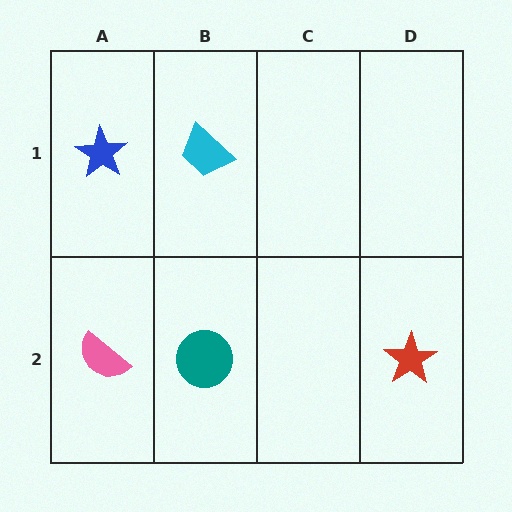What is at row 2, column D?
A red star.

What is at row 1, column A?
A blue star.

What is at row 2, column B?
A teal circle.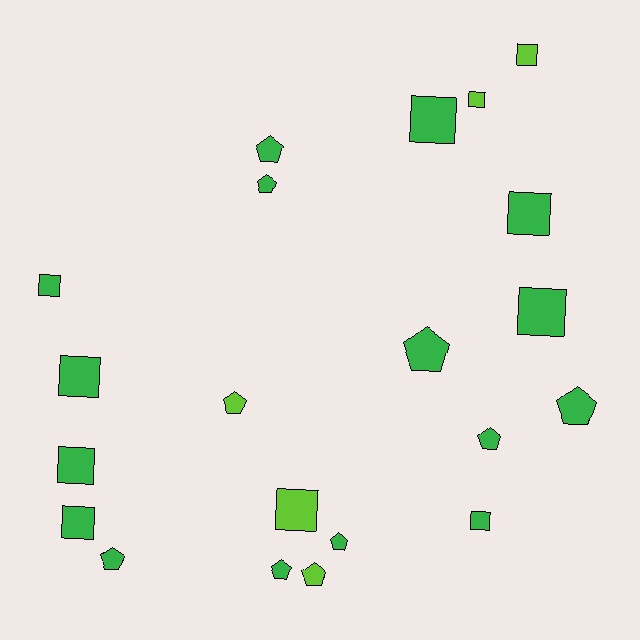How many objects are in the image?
There are 21 objects.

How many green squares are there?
There are 8 green squares.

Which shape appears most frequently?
Square, with 11 objects.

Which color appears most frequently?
Green, with 16 objects.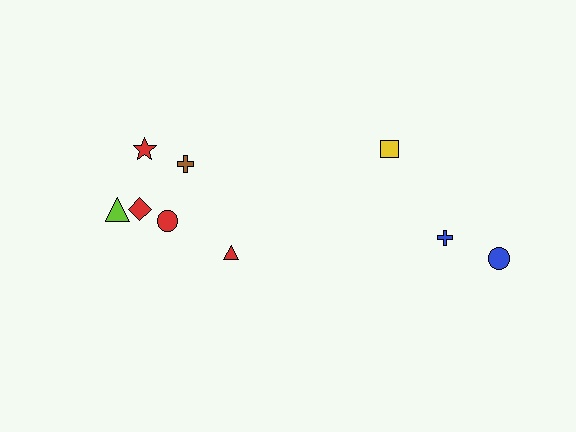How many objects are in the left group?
There are 6 objects.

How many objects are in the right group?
There are 3 objects.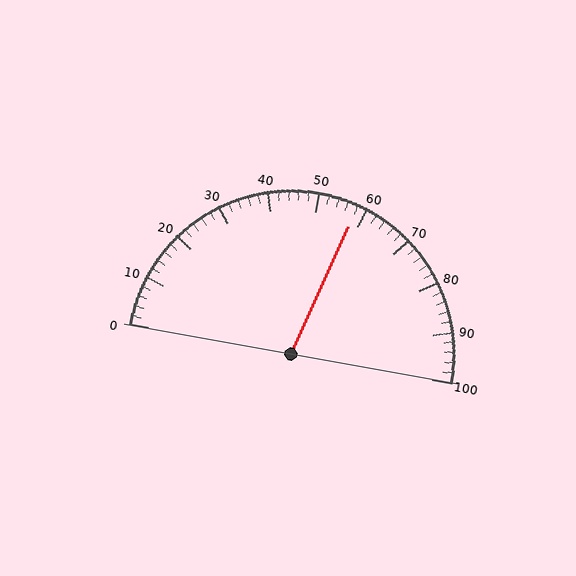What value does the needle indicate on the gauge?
The needle indicates approximately 58.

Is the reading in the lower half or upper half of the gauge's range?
The reading is in the upper half of the range (0 to 100).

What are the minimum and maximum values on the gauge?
The gauge ranges from 0 to 100.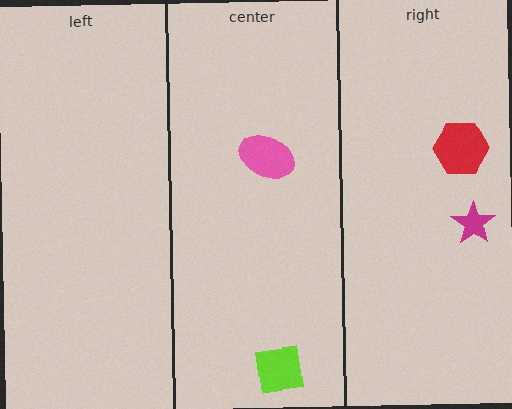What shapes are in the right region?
The red hexagon, the magenta star.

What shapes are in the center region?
The lime square, the pink ellipse.